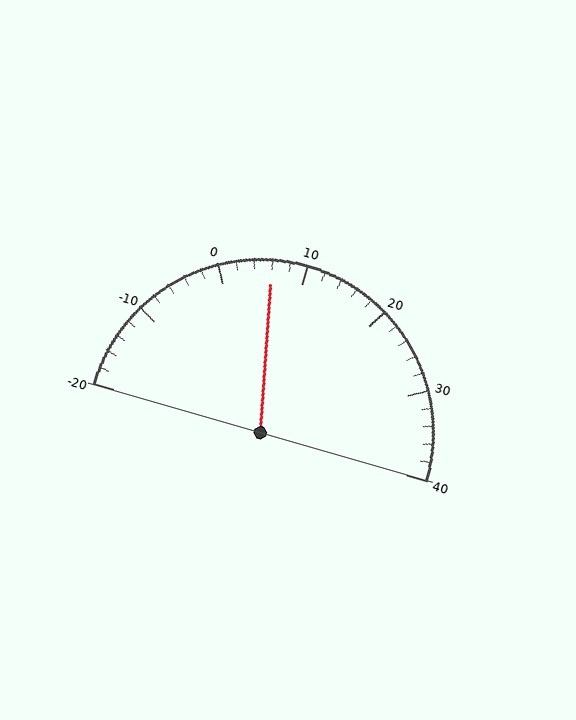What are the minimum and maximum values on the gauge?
The gauge ranges from -20 to 40.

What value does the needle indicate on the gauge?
The needle indicates approximately 6.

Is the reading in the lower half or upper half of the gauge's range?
The reading is in the lower half of the range (-20 to 40).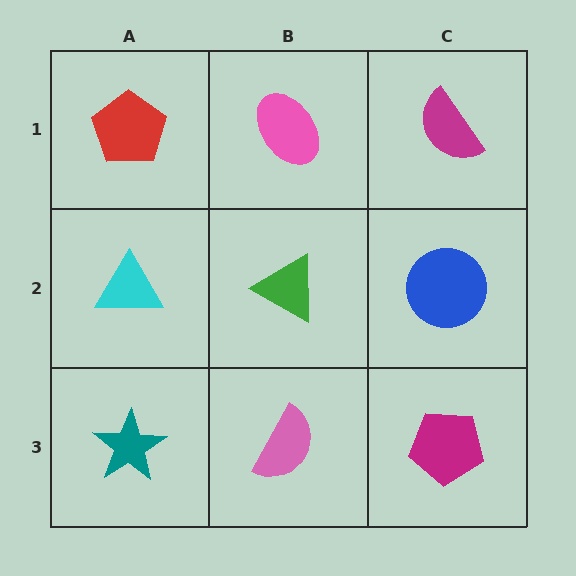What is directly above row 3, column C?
A blue circle.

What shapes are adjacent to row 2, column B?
A pink ellipse (row 1, column B), a pink semicircle (row 3, column B), a cyan triangle (row 2, column A), a blue circle (row 2, column C).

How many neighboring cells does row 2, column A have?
3.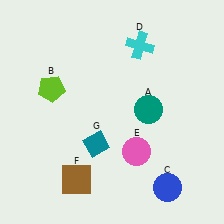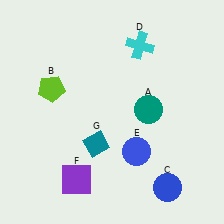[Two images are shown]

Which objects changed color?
E changed from pink to blue. F changed from brown to purple.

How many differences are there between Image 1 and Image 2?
There are 2 differences between the two images.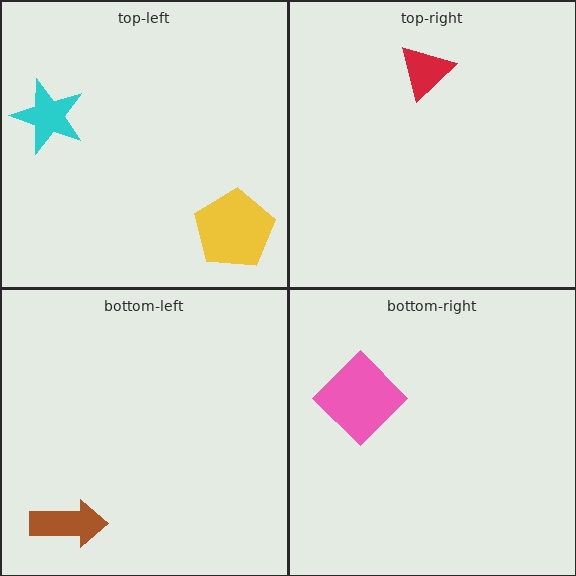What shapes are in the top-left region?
The cyan star, the yellow pentagon.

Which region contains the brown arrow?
The bottom-left region.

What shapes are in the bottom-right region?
The pink diamond.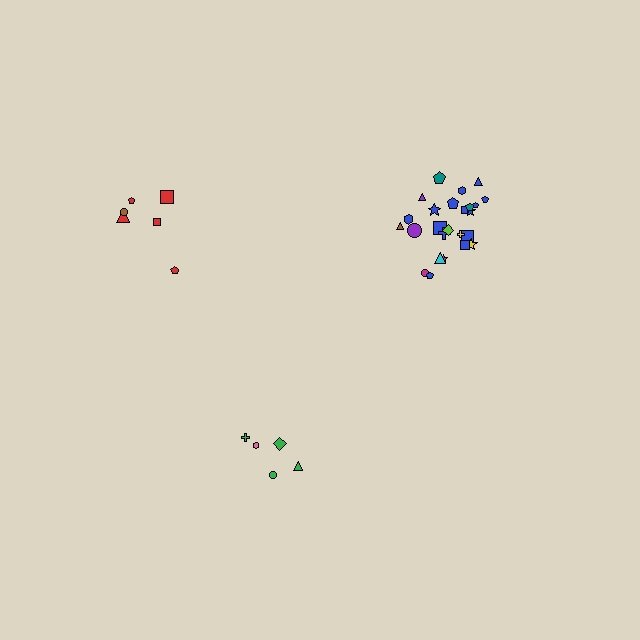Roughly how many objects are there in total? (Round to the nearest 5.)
Roughly 35 objects in total.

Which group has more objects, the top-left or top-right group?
The top-right group.